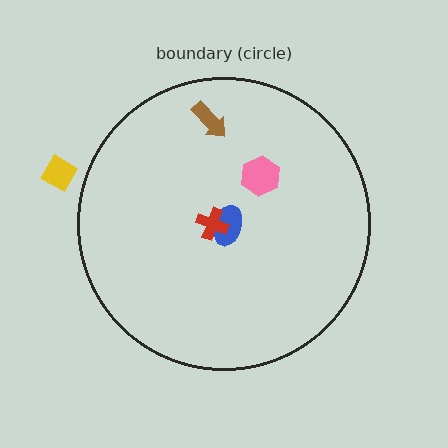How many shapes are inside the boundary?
4 inside, 1 outside.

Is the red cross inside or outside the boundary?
Inside.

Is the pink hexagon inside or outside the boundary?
Inside.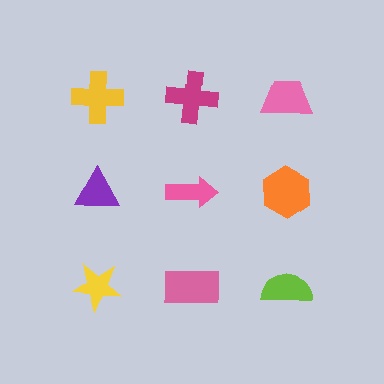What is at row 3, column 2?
A pink rectangle.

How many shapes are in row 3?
3 shapes.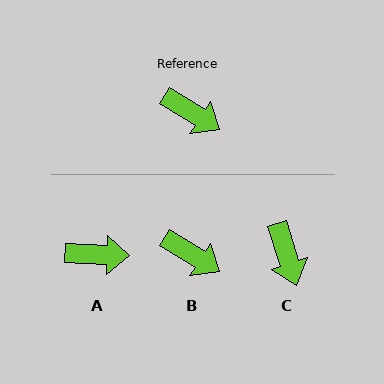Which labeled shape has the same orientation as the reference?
B.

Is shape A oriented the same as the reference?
No, it is off by about 30 degrees.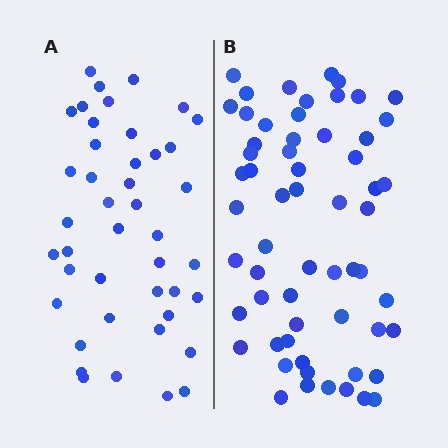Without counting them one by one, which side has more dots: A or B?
Region B (the right region) has more dots.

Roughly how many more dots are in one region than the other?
Region B has approximately 15 more dots than region A.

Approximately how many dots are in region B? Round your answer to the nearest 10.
About 60 dots.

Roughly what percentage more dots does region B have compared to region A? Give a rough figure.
About 40% more.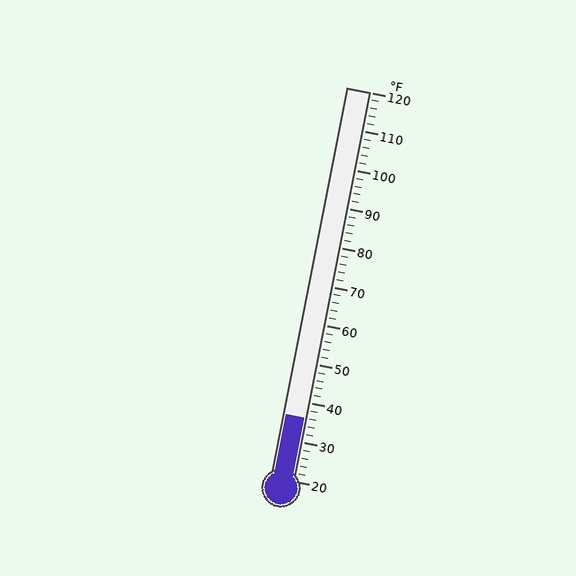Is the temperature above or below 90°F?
The temperature is below 90°F.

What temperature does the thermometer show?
The thermometer shows approximately 36°F.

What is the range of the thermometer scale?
The thermometer scale ranges from 20°F to 120°F.